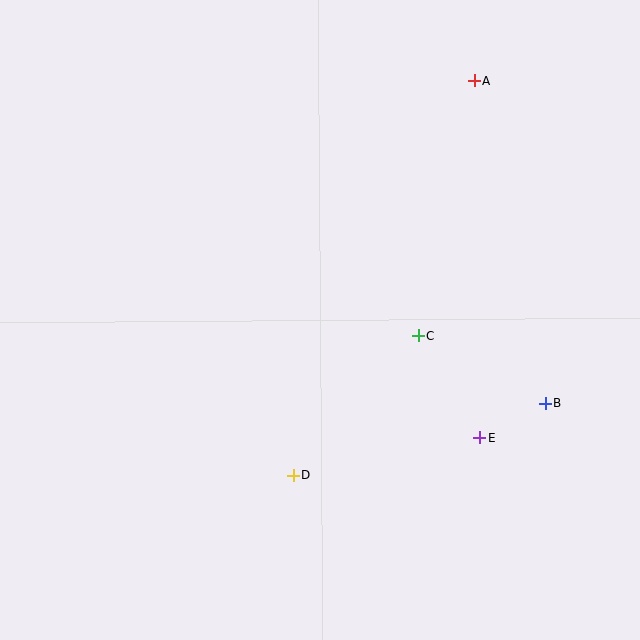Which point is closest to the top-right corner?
Point A is closest to the top-right corner.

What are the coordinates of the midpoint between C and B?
The midpoint between C and B is at (482, 370).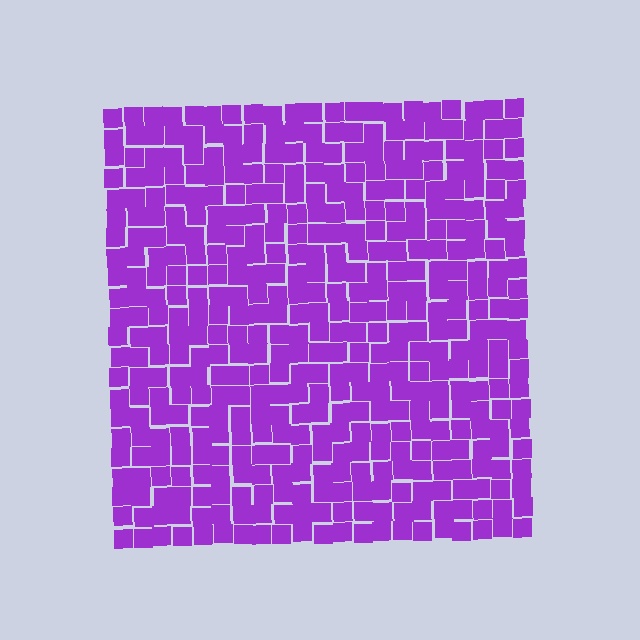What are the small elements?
The small elements are squares.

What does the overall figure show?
The overall figure shows a square.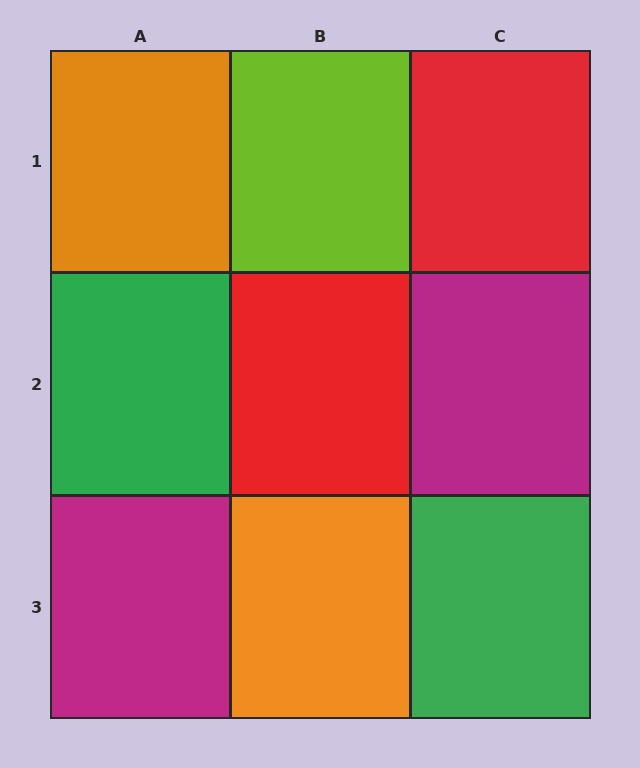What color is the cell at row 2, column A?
Green.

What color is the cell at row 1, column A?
Orange.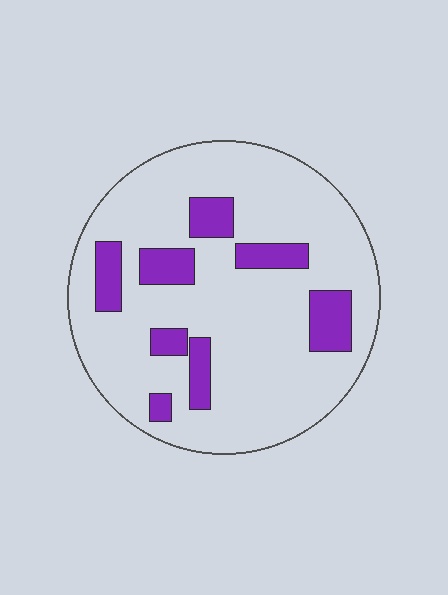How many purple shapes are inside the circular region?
8.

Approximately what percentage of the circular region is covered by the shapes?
Approximately 20%.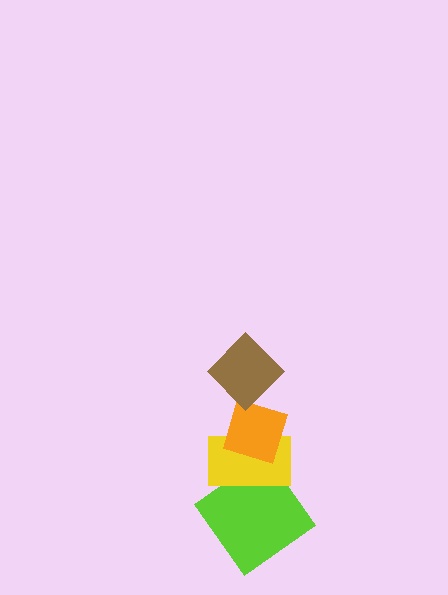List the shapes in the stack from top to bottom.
From top to bottom: the brown diamond, the orange diamond, the yellow rectangle, the lime diamond.